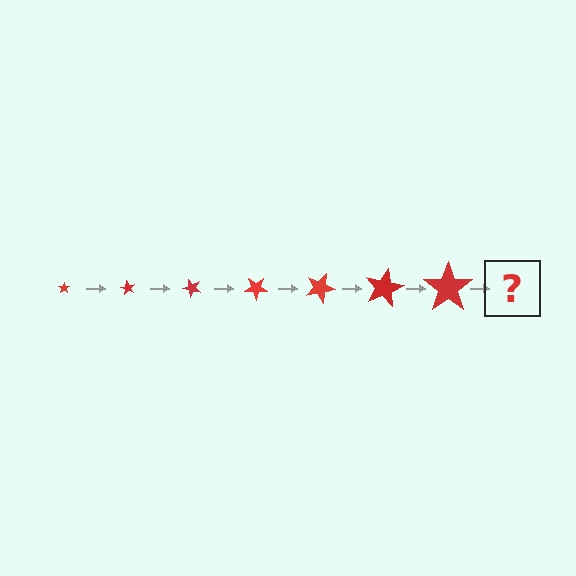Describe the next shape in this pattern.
It should be a star, larger than the previous one and rotated 420 degrees from the start.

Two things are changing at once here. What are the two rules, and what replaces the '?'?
The two rules are that the star grows larger each step and it rotates 60 degrees each step. The '?' should be a star, larger than the previous one and rotated 420 degrees from the start.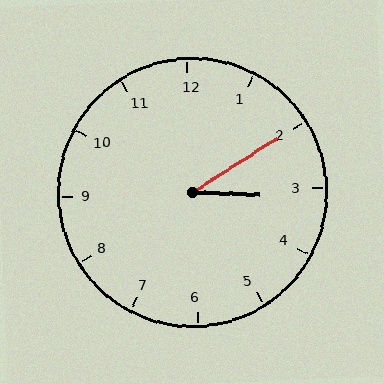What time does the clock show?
3:10.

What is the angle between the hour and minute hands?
Approximately 35 degrees.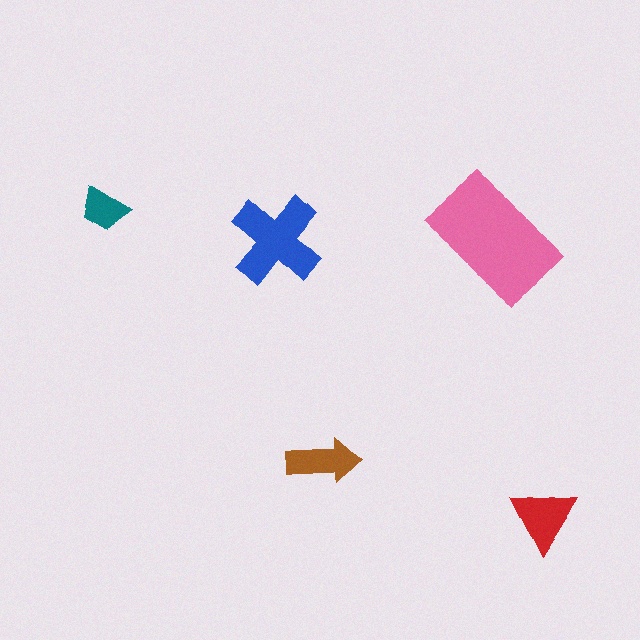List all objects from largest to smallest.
The pink rectangle, the blue cross, the red triangle, the brown arrow, the teal trapezoid.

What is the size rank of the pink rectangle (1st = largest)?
1st.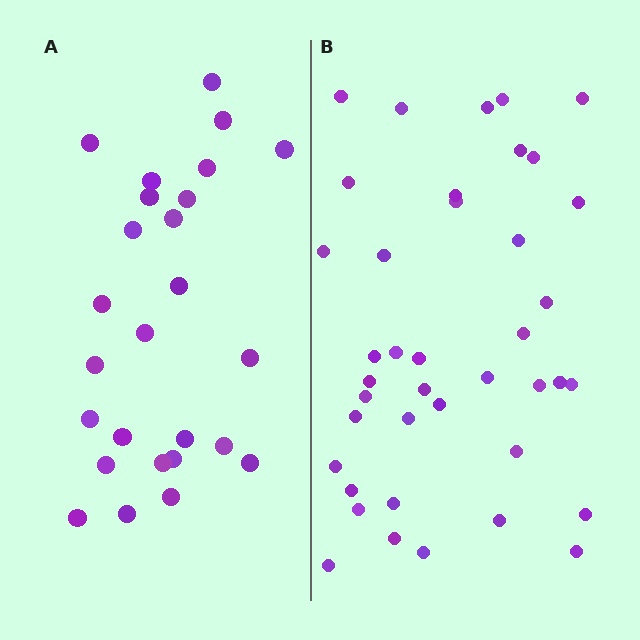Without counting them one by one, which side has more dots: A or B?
Region B (the right region) has more dots.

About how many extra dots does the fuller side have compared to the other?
Region B has approximately 15 more dots than region A.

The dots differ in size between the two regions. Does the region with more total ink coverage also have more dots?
No. Region A has more total ink coverage because its dots are larger, but region B actually contains more individual dots. Total area can be misleading — the number of items is what matters here.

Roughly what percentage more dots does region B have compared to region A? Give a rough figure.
About 55% more.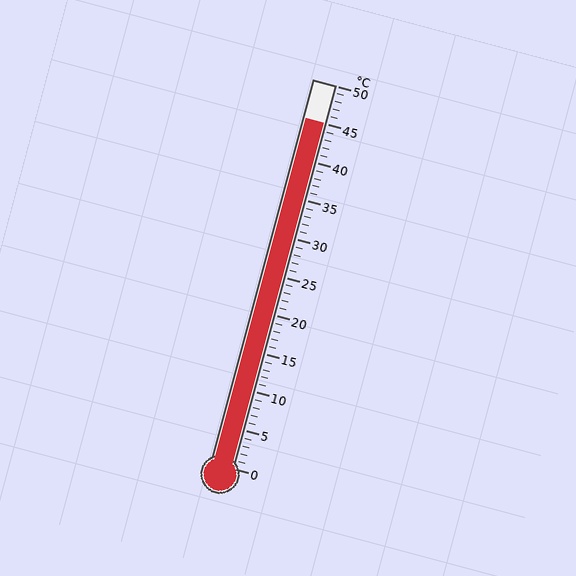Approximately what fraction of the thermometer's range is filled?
The thermometer is filled to approximately 90% of its range.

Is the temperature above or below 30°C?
The temperature is above 30°C.